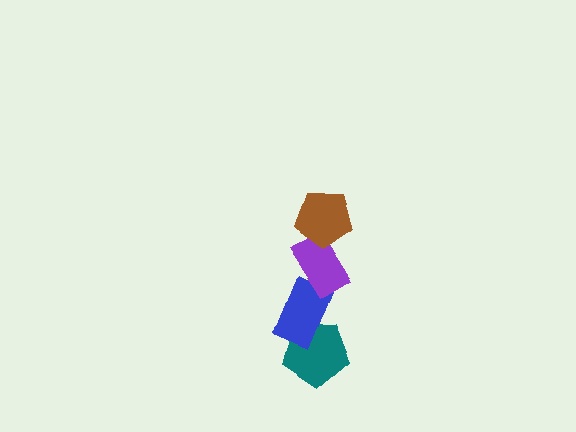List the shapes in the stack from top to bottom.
From top to bottom: the brown pentagon, the purple rectangle, the blue rectangle, the teal pentagon.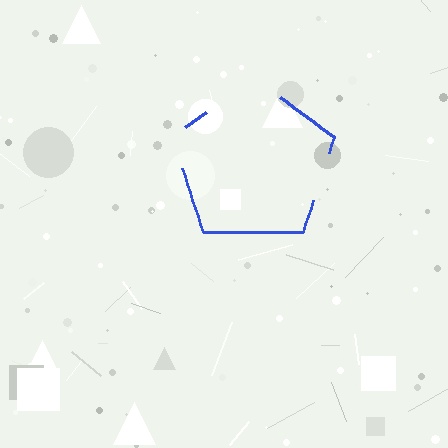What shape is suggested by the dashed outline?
The dashed outline suggests a pentagon.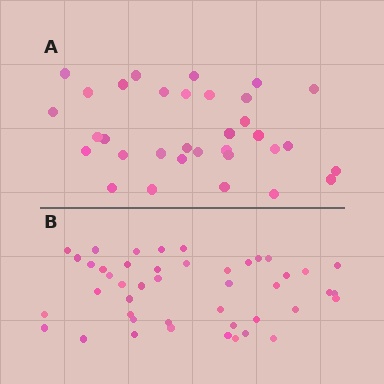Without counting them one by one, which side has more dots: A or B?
Region B (the bottom region) has more dots.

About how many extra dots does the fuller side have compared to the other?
Region B has roughly 12 or so more dots than region A.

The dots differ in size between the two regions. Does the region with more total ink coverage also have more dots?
No. Region A has more total ink coverage because its dots are larger, but region B actually contains more individual dots. Total area can be misleading — the number of items is what matters here.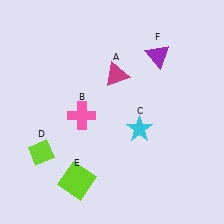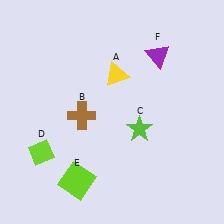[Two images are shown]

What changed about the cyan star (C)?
In Image 1, C is cyan. In Image 2, it changed to lime.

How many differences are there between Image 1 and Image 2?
There are 3 differences between the two images.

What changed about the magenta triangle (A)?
In Image 1, A is magenta. In Image 2, it changed to yellow.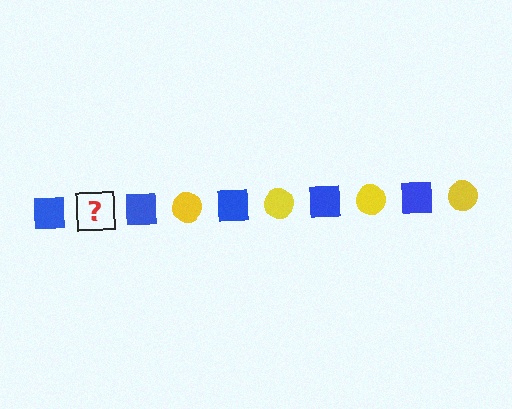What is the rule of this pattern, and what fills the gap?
The rule is that the pattern alternates between blue square and yellow circle. The gap should be filled with a yellow circle.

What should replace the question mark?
The question mark should be replaced with a yellow circle.